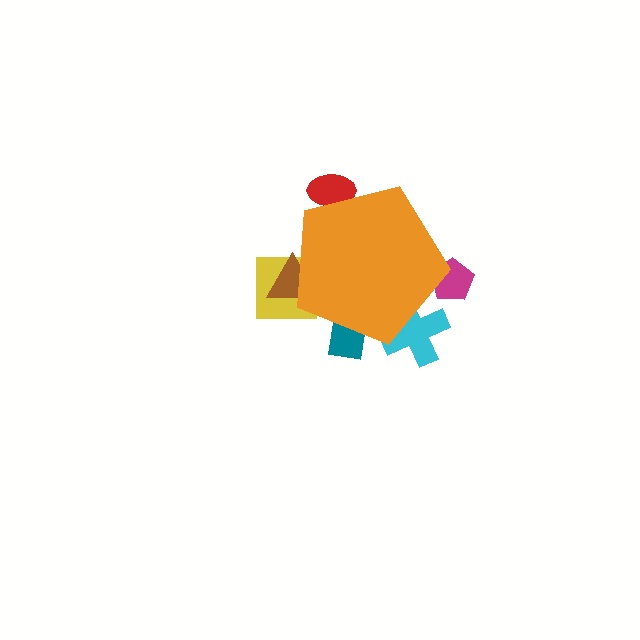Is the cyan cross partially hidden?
Yes, the cyan cross is partially hidden behind the orange pentagon.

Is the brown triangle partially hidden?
Yes, the brown triangle is partially hidden behind the orange pentagon.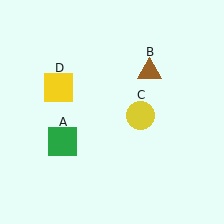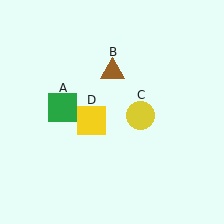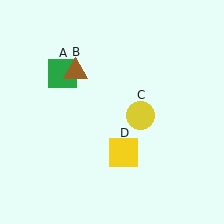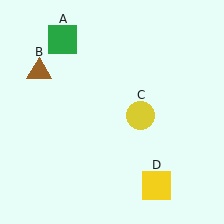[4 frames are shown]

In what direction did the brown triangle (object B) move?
The brown triangle (object B) moved left.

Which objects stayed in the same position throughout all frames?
Yellow circle (object C) remained stationary.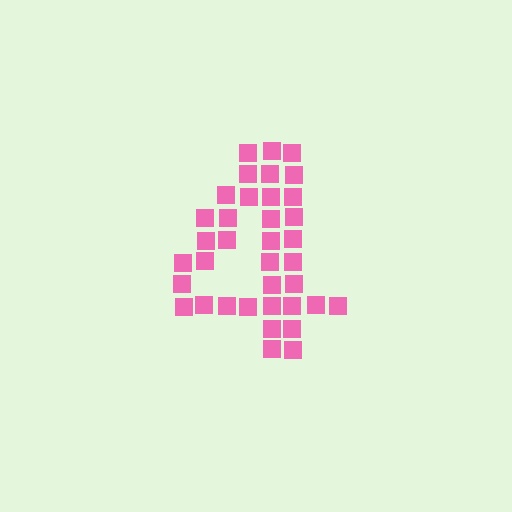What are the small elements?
The small elements are squares.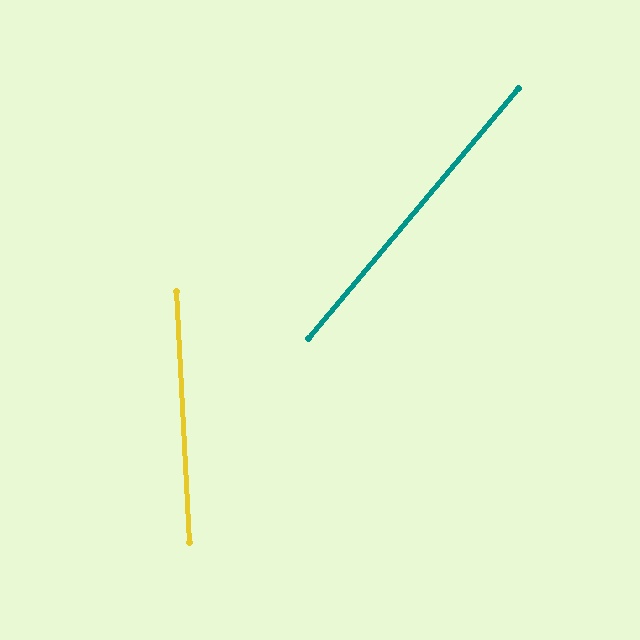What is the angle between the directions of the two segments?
Approximately 43 degrees.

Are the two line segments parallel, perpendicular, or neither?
Neither parallel nor perpendicular — they differ by about 43°.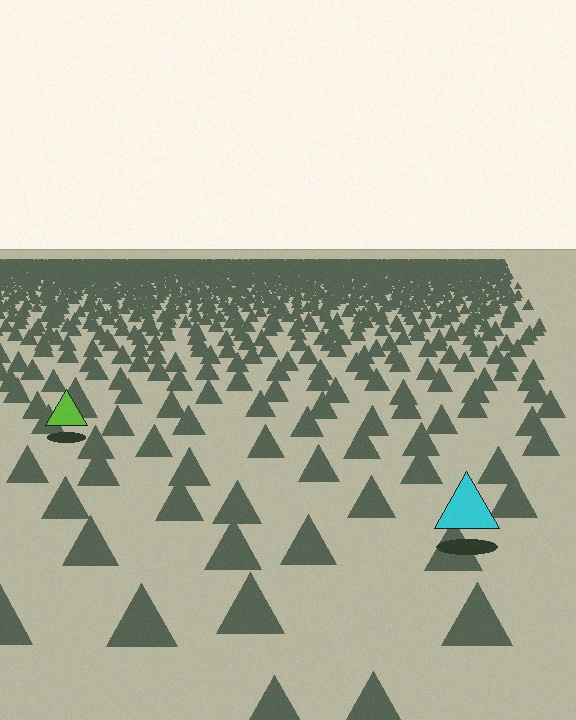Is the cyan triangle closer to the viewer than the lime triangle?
Yes. The cyan triangle is closer — you can tell from the texture gradient: the ground texture is coarser near it.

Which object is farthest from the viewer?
The lime triangle is farthest from the viewer. It appears smaller and the ground texture around it is denser.